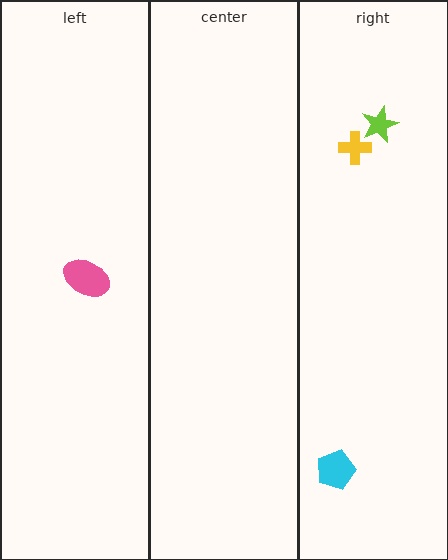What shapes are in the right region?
The lime star, the cyan pentagon, the yellow cross.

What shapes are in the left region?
The pink ellipse.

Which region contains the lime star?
The right region.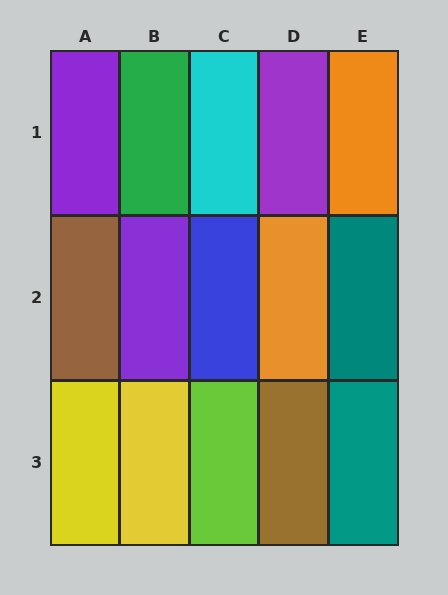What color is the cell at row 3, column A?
Yellow.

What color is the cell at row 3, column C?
Lime.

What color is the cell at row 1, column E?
Orange.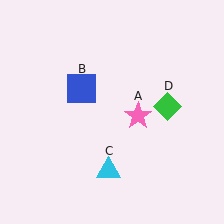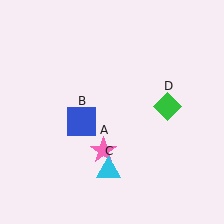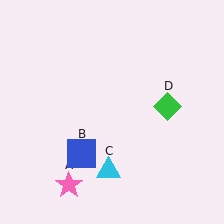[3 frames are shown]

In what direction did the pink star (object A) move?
The pink star (object A) moved down and to the left.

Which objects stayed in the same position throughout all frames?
Cyan triangle (object C) and green diamond (object D) remained stationary.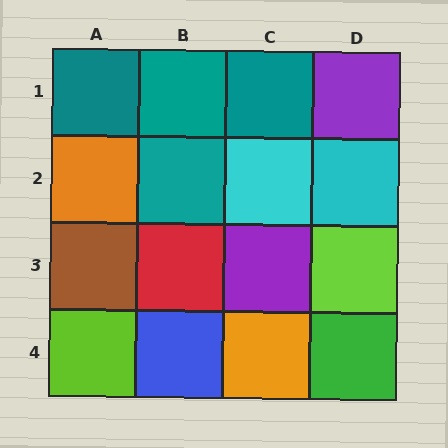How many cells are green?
1 cell is green.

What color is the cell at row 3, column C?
Purple.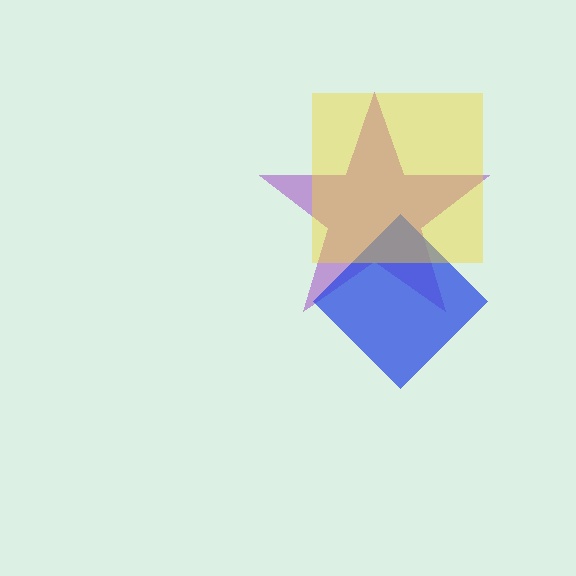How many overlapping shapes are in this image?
There are 3 overlapping shapes in the image.